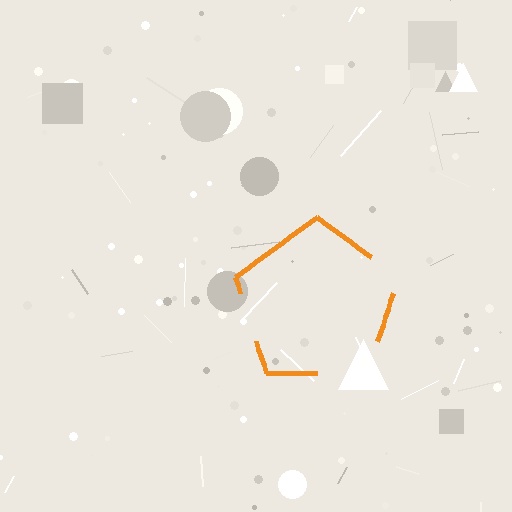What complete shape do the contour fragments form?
The contour fragments form a pentagon.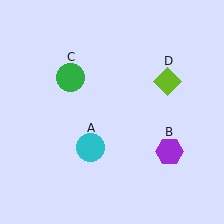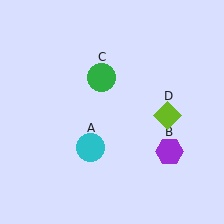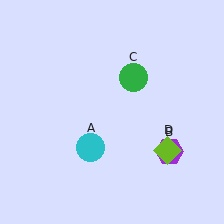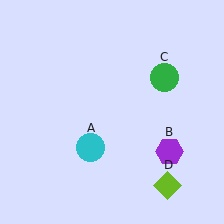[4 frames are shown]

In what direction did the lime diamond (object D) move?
The lime diamond (object D) moved down.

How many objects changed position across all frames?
2 objects changed position: green circle (object C), lime diamond (object D).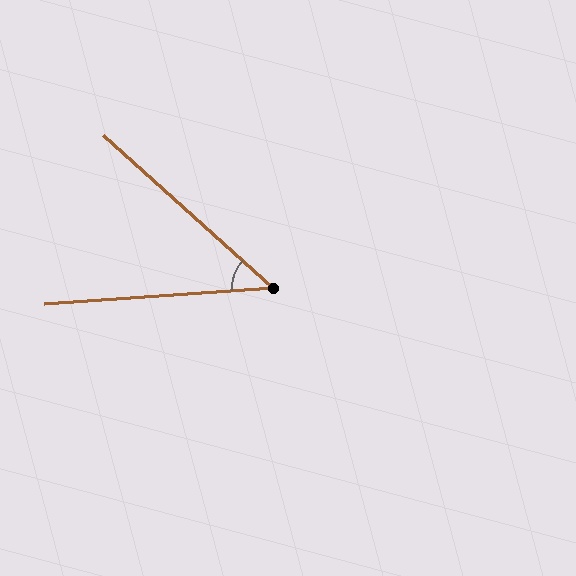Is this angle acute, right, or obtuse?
It is acute.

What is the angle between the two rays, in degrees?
Approximately 46 degrees.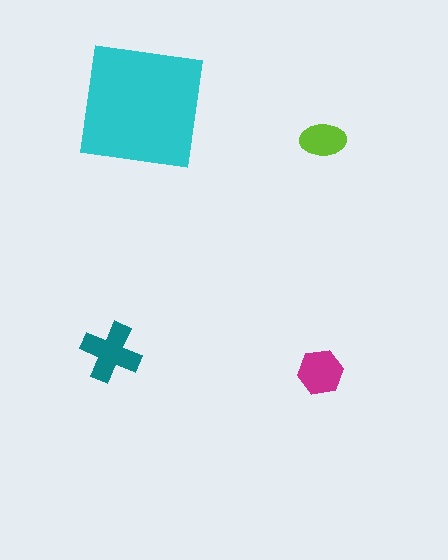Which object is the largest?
The cyan square.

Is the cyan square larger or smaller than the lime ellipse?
Larger.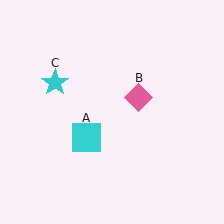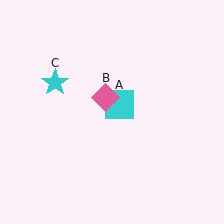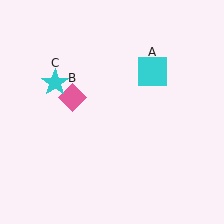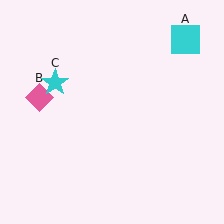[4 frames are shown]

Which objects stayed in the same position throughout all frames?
Cyan star (object C) remained stationary.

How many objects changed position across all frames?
2 objects changed position: cyan square (object A), pink diamond (object B).